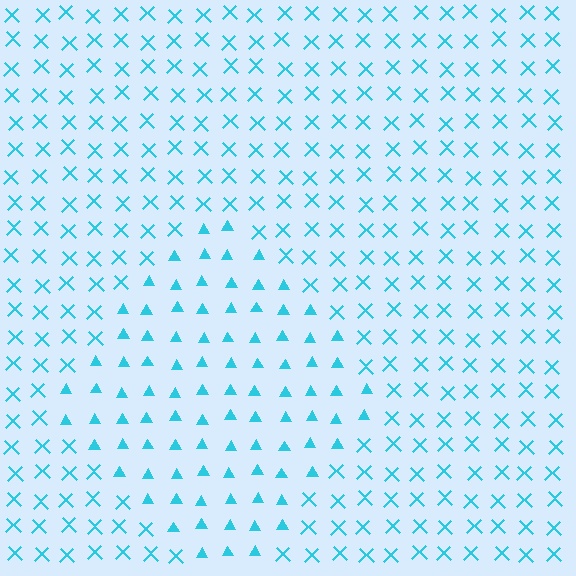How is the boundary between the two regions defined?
The boundary is defined by a change in element shape: triangles inside vs. X marks outside. All elements share the same color and spacing.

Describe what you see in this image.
The image is filled with small cyan elements arranged in a uniform grid. A diamond-shaped region contains triangles, while the surrounding area contains X marks. The boundary is defined purely by the change in element shape.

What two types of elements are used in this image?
The image uses triangles inside the diamond region and X marks outside it.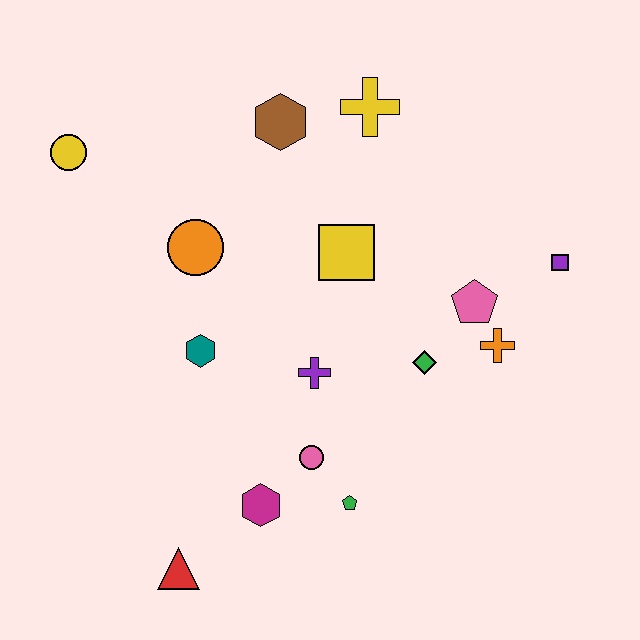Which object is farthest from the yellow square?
The red triangle is farthest from the yellow square.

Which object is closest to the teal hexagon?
The orange circle is closest to the teal hexagon.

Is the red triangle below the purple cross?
Yes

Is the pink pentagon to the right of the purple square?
No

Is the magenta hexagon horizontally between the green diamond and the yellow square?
No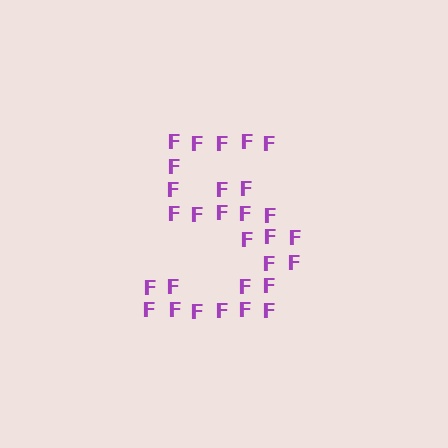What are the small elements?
The small elements are letter F's.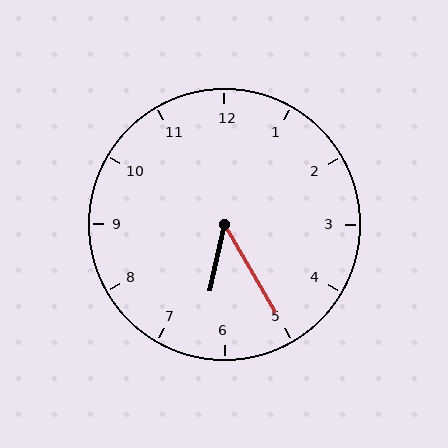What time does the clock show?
6:25.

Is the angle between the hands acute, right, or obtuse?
It is acute.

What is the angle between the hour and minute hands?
Approximately 42 degrees.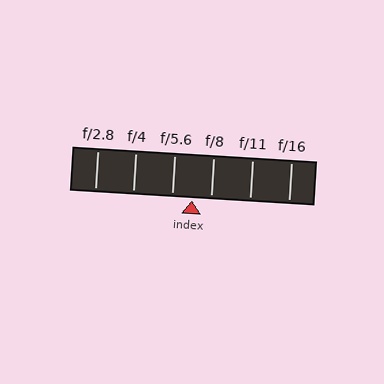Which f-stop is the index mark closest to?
The index mark is closest to f/8.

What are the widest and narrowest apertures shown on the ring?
The widest aperture shown is f/2.8 and the narrowest is f/16.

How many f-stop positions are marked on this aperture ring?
There are 6 f-stop positions marked.